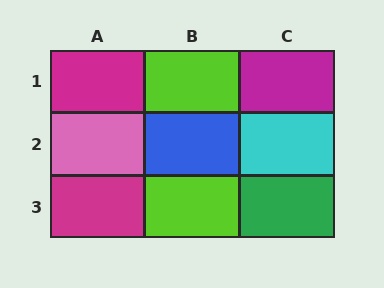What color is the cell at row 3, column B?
Lime.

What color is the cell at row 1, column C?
Magenta.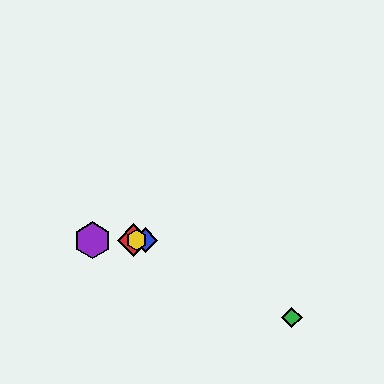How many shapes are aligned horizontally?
4 shapes (the red diamond, the blue diamond, the yellow hexagon, the purple hexagon) are aligned horizontally.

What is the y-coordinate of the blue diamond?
The blue diamond is at y≈240.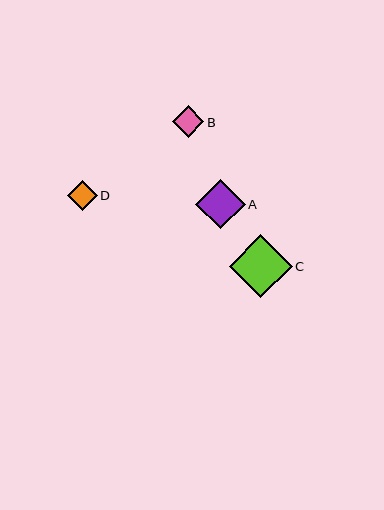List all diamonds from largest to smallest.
From largest to smallest: C, A, B, D.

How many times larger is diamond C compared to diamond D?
Diamond C is approximately 2.1 times the size of diamond D.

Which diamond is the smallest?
Diamond D is the smallest with a size of approximately 30 pixels.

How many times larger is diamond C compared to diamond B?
Diamond C is approximately 2.0 times the size of diamond B.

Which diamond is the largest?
Diamond C is the largest with a size of approximately 63 pixels.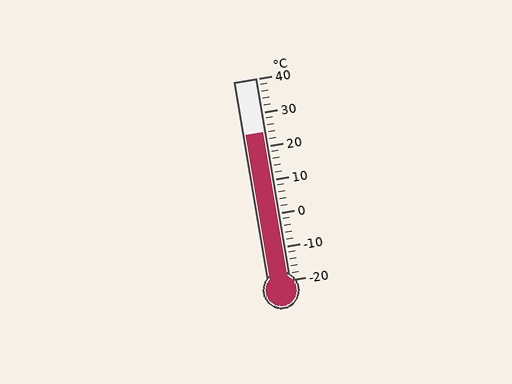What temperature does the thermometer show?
The thermometer shows approximately 24°C.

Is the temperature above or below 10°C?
The temperature is above 10°C.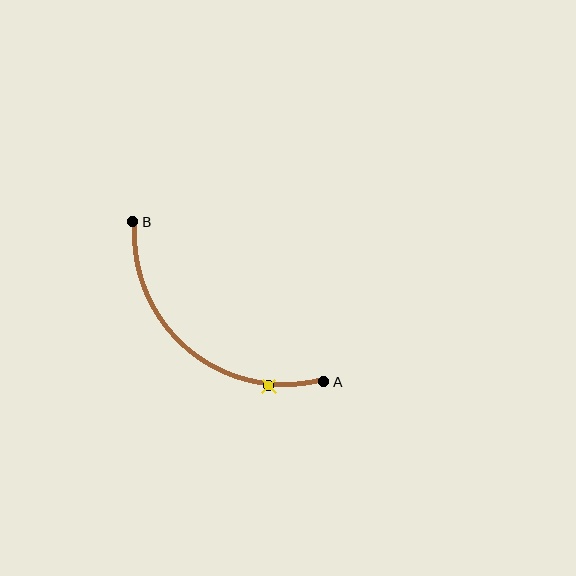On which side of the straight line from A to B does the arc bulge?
The arc bulges below and to the left of the straight line connecting A and B.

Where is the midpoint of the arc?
The arc midpoint is the point on the curve farthest from the straight line joining A and B. It sits below and to the left of that line.